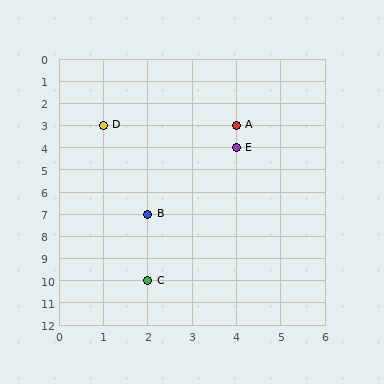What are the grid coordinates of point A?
Point A is at grid coordinates (4, 3).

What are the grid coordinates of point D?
Point D is at grid coordinates (1, 3).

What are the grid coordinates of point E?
Point E is at grid coordinates (4, 4).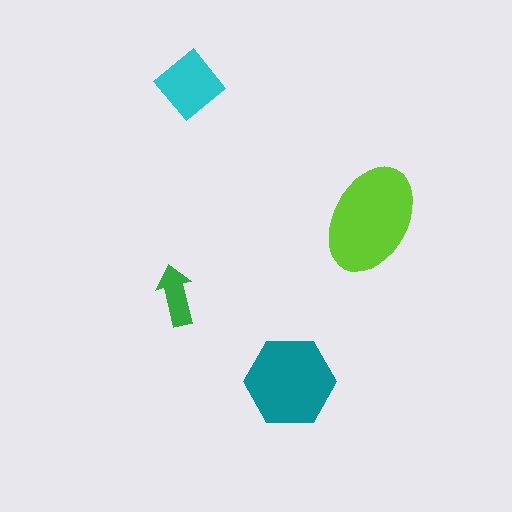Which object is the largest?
The lime ellipse.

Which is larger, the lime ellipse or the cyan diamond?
The lime ellipse.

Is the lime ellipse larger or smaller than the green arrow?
Larger.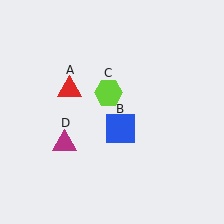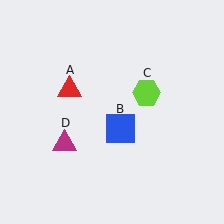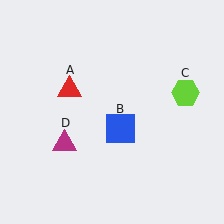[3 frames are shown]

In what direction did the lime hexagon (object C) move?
The lime hexagon (object C) moved right.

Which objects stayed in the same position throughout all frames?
Red triangle (object A) and blue square (object B) and magenta triangle (object D) remained stationary.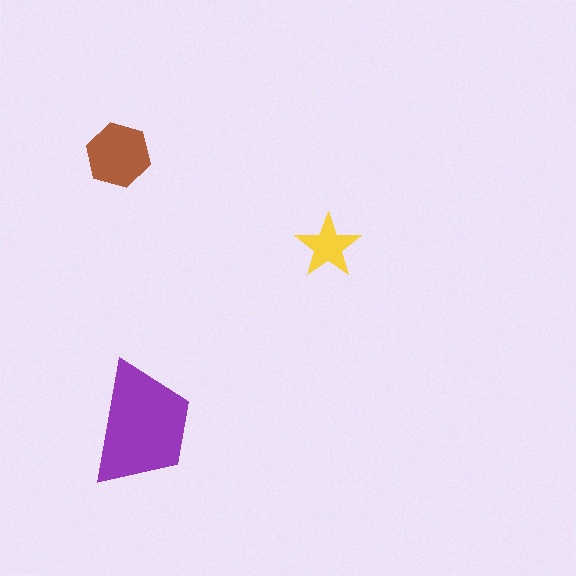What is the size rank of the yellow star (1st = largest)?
3rd.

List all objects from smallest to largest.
The yellow star, the brown hexagon, the purple trapezoid.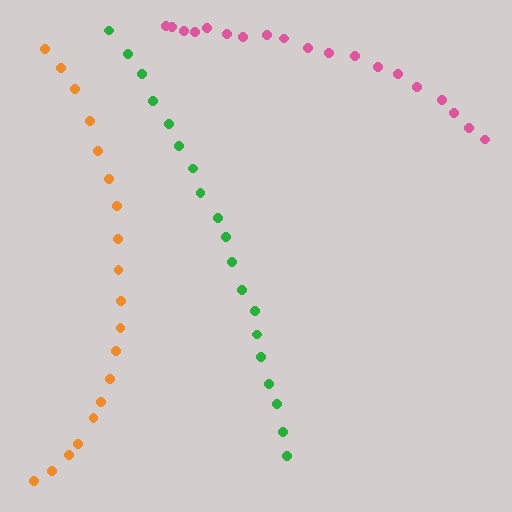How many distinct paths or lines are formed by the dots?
There are 3 distinct paths.